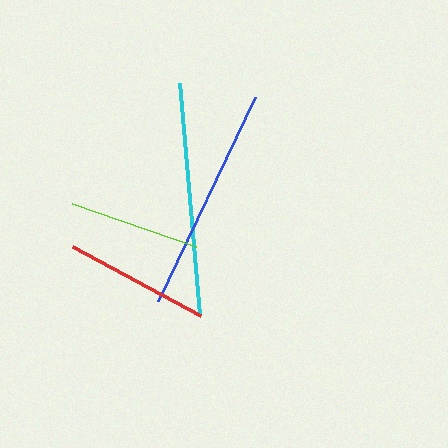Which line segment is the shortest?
The lime line is the shortest at approximately 131 pixels.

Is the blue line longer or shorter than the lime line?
The blue line is longer than the lime line.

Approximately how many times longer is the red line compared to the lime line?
The red line is approximately 1.1 times the length of the lime line.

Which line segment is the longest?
The cyan line is the longest at approximately 232 pixels.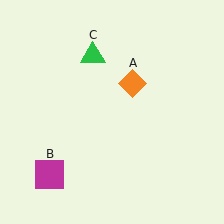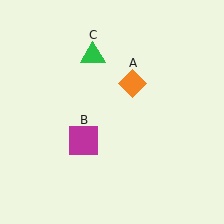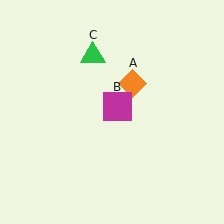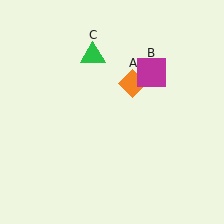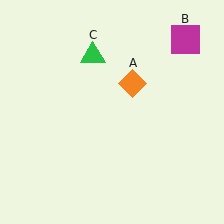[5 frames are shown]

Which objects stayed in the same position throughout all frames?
Orange diamond (object A) and green triangle (object C) remained stationary.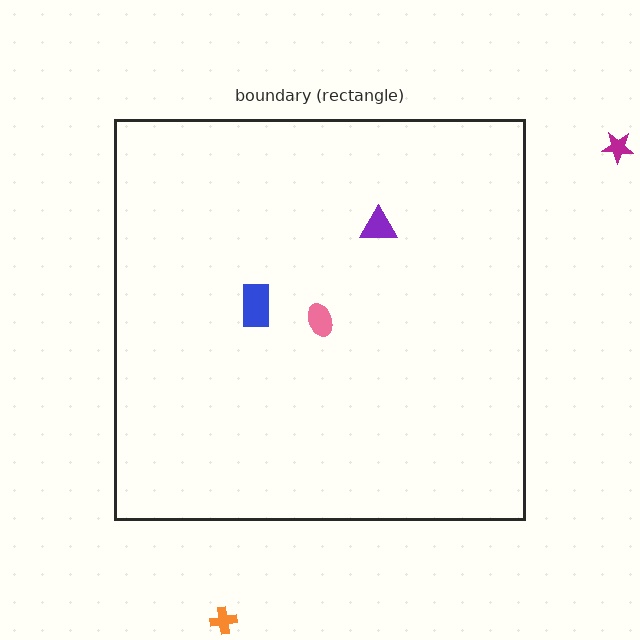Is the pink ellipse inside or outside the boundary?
Inside.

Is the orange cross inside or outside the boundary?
Outside.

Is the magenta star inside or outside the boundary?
Outside.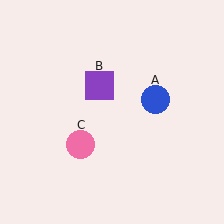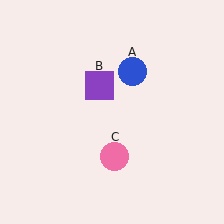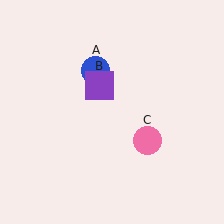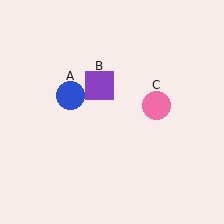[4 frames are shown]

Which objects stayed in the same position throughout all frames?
Purple square (object B) remained stationary.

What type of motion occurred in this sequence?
The blue circle (object A), pink circle (object C) rotated counterclockwise around the center of the scene.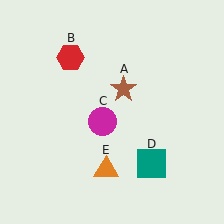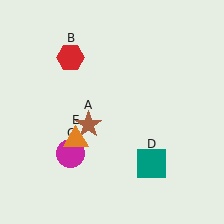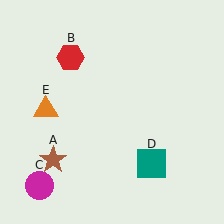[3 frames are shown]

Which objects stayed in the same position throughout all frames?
Red hexagon (object B) and teal square (object D) remained stationary.